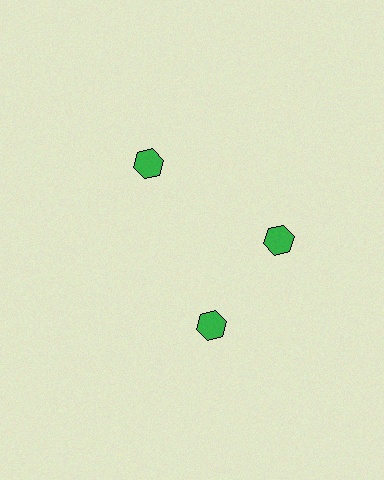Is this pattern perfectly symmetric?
No. The 3 green hexagons are arranged in a ring, but one element near the 7 o'clock position is rotated out of alignment along the ring, breaking the 3-fold rotational symmetry.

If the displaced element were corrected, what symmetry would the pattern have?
It would have 3-fold rotational symmetry — the pattern would map onto itself every 120 degrees.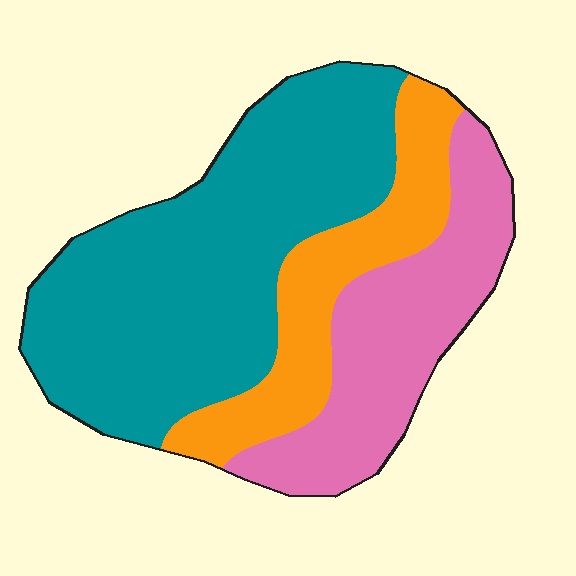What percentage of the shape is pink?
Pink takes up about one quarter (1/4) of the shape.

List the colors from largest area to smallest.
From largest to smallest: teal, pink, orange.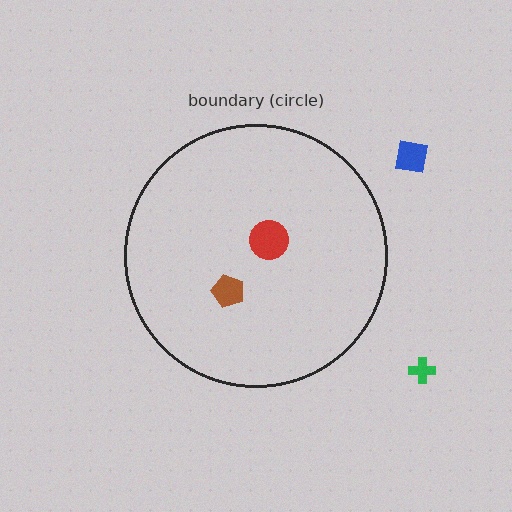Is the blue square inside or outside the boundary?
Outside.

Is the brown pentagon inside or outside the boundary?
Inside.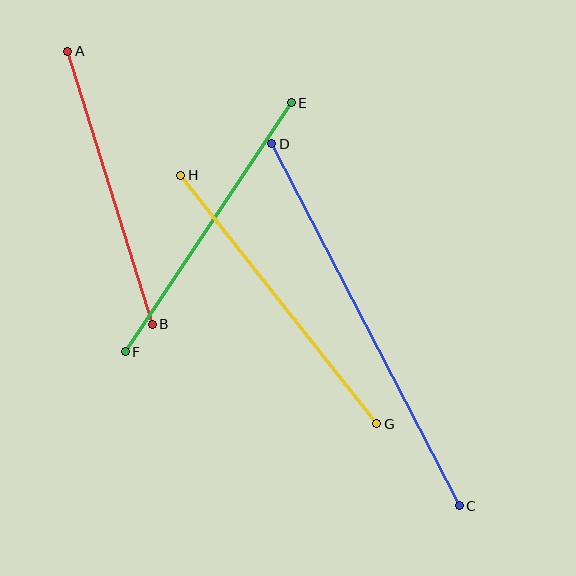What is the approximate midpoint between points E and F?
The midpoint is at approximately (208, 227) pixels.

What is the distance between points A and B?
The distance is approximately 286 pixels.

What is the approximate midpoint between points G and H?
The midpoint is at approximately (279, 299) pixels.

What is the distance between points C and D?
The distance is approximately 408 pixels.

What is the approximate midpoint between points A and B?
The midpoint is at approximately (110, 188) pixels.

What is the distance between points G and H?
The distance is approximately 316 pixels.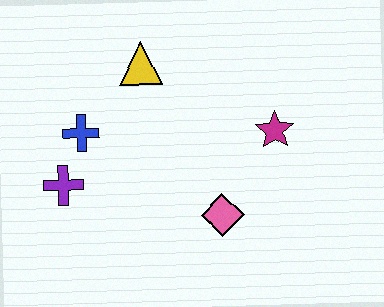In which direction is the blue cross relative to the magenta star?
The blue cross is to the left of the magenta star.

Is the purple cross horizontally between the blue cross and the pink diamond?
No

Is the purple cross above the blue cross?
No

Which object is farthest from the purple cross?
The magenta star is farthest from the purple cross.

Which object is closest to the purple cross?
The blue cross is closest to the purple cross.